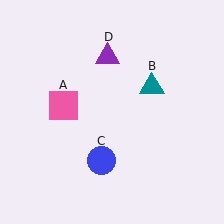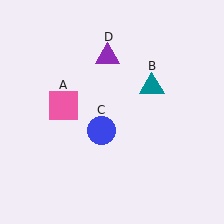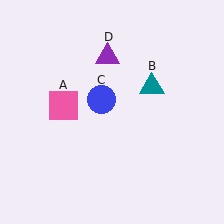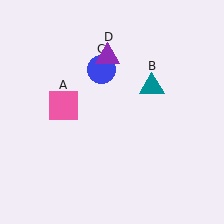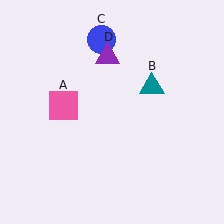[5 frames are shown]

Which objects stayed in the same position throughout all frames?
Pink square (object A) and teal triangle (object B) and purple triangle (object D) remained stationary.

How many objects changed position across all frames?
1 object changed position: blue circle (object C).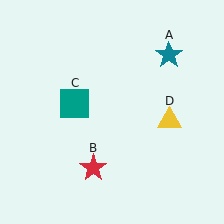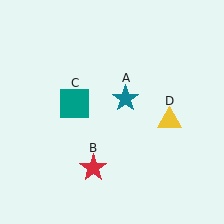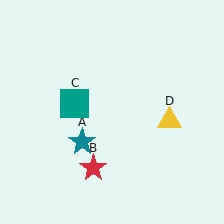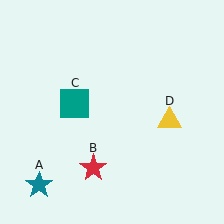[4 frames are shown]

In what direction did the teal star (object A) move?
The teal star (object A) moved down and to the left.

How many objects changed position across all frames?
1 object changed position: teal star (object A).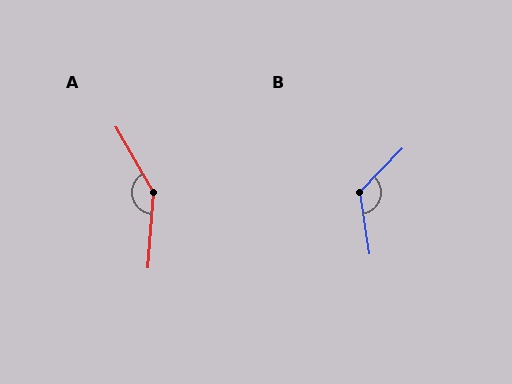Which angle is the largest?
A, at approximately 146 degrees.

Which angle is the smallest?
B, at approximately 126 degrees.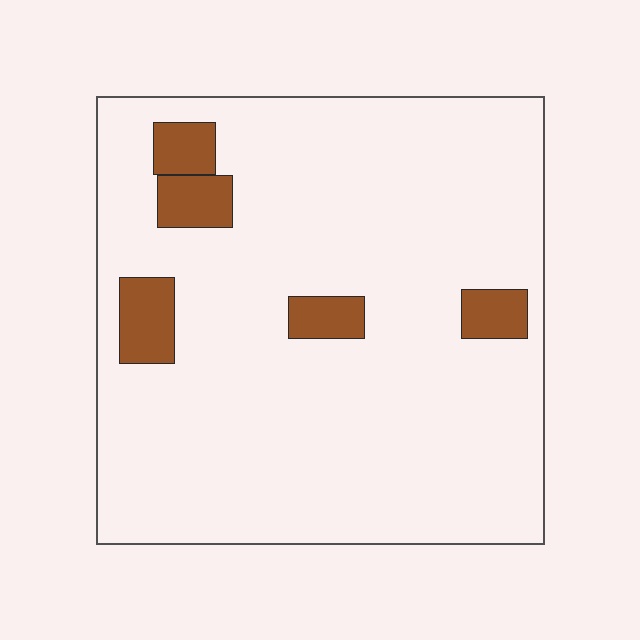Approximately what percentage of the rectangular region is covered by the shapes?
Approximately 10%.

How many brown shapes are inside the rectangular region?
5.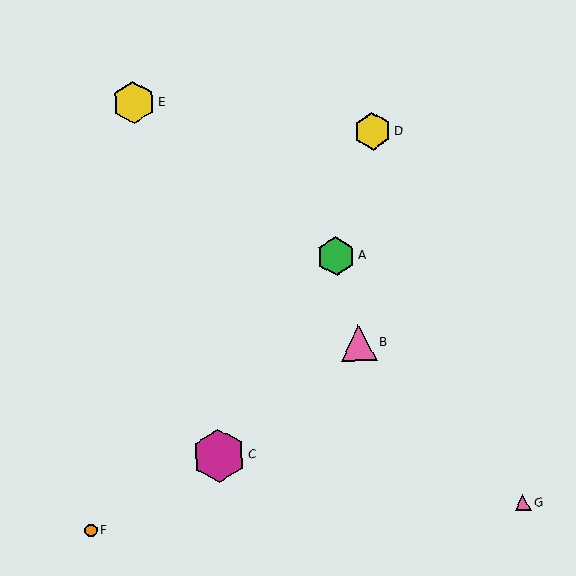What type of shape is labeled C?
Shape C is a magenta hexagon.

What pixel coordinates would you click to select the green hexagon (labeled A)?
Click at (336, 256) to select the green hexagon A.